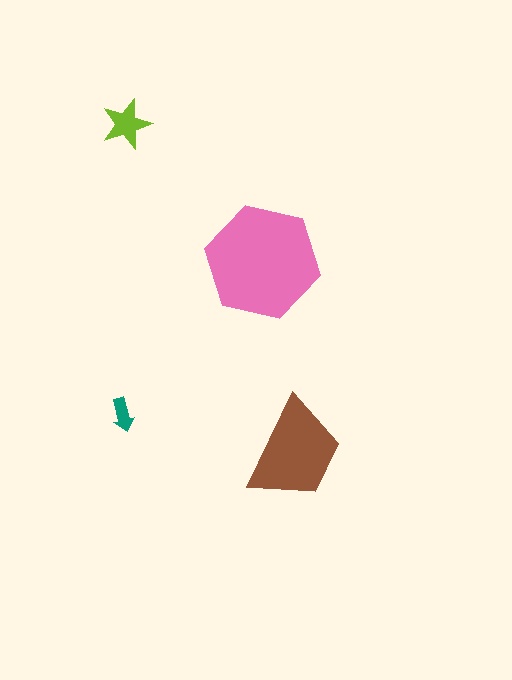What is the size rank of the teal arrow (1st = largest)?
4th.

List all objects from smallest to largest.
The teal arrow, the lime star, the brown trapezoid, the pink hexagon.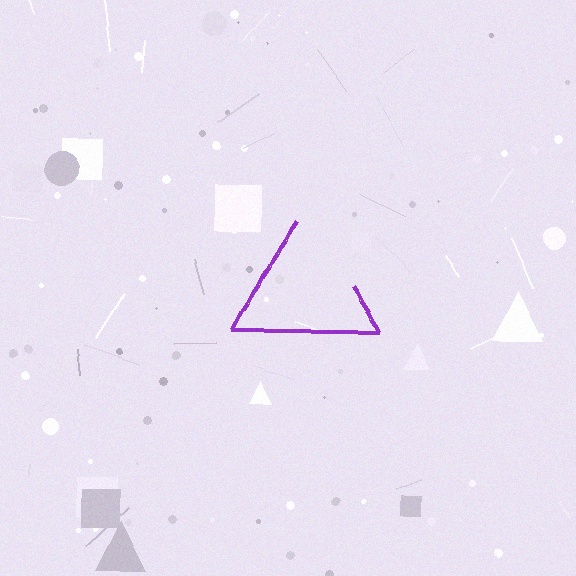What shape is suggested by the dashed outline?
The dashed outline suggests a triangle.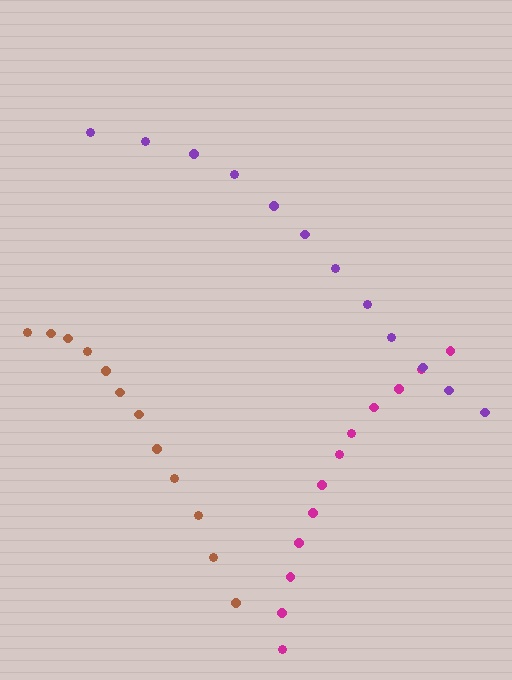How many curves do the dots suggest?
There are 3 distinct paths.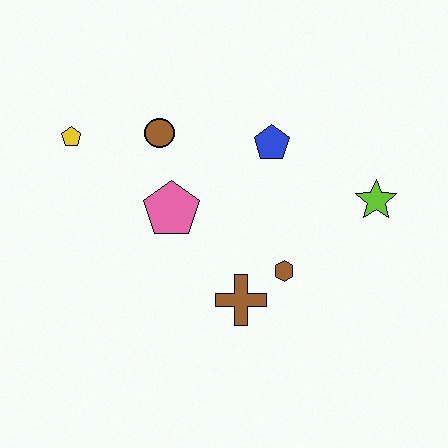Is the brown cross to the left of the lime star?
Yes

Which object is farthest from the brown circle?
The lime star is farthest from the brown circle.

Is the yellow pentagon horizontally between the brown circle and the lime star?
No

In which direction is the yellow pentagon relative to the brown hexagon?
The yellow pentagon is to the left of the brown hexagon.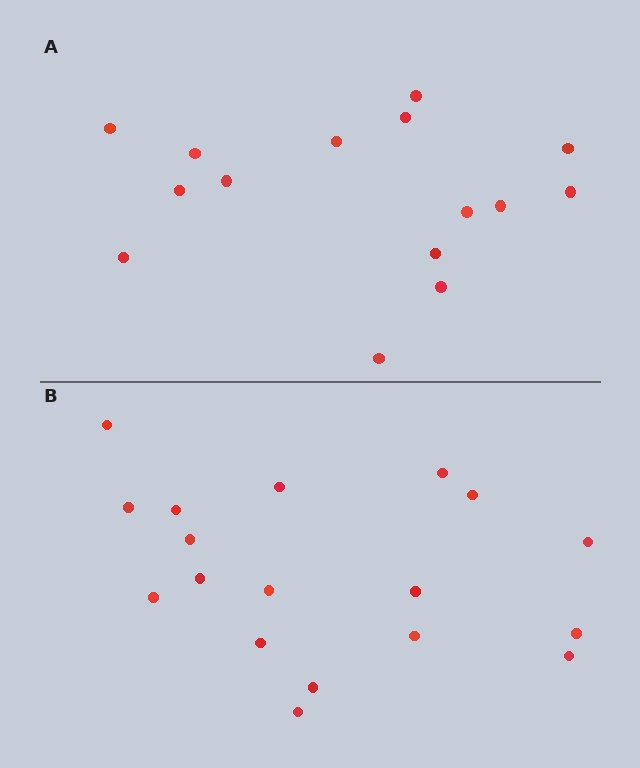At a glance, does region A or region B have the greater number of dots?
Region B (the bottom region) has more dots.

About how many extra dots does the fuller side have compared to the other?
Region B has just a few more — roughly 2 or 3 more dots than region A.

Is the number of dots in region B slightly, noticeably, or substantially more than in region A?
Region B has only slightly more — the two regions are fairly close. The ratio is roughly 1.2 to 1.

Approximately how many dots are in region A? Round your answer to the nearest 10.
About 20 dots. (The exact count is 15, which rounds to 20.)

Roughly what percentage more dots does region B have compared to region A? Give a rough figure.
About 20% more.